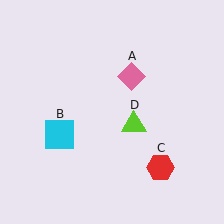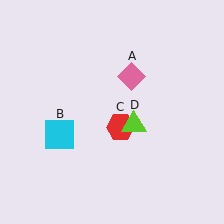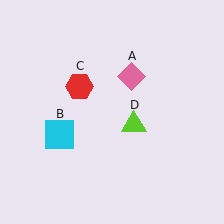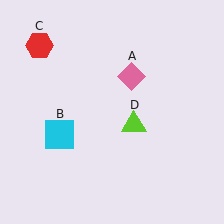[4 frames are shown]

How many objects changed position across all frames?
1 object changed position: red hexagon (object C).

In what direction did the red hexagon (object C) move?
The red hexagon (object C) moved up and to the left.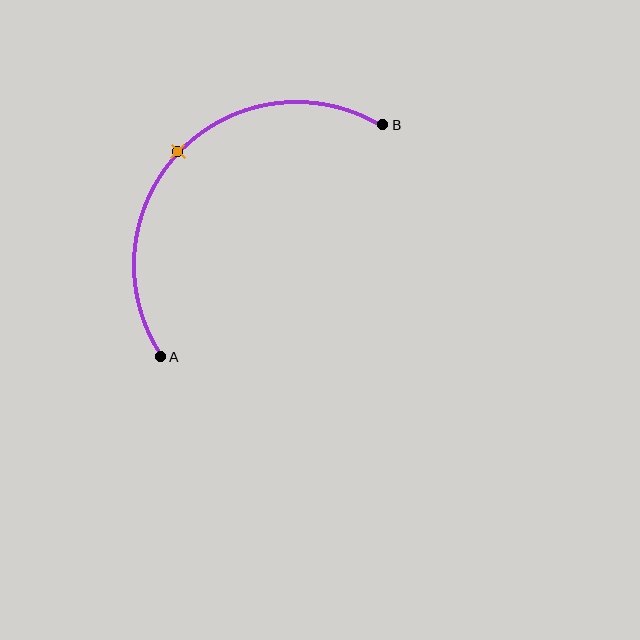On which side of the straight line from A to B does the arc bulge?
The arc bulges above and to the left of the straight line connecting A and B.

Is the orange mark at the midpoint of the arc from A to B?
Yes. The orange mark lies on the arc at equal arc-length from both A and B — it is the arc midpoint.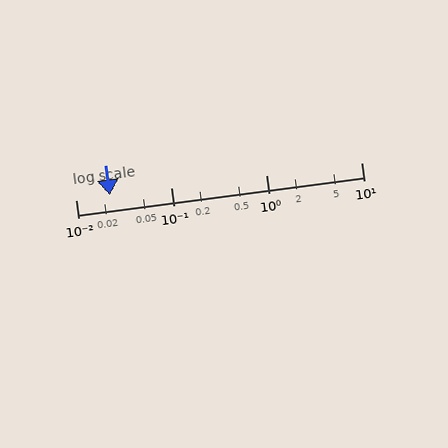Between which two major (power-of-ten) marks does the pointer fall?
The pointer is between 0.01 and 0.1.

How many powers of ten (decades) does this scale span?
The scale spans 3 decades, from 0.01 to 10.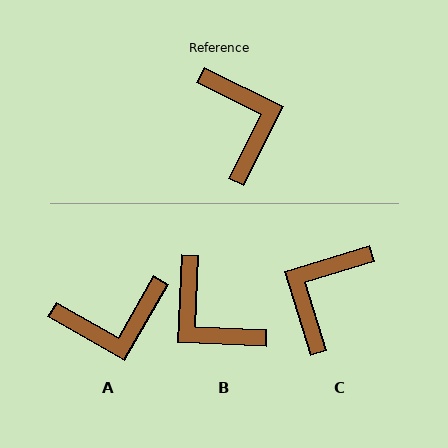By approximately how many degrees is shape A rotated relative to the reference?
Approximately 93 degrees clockwise.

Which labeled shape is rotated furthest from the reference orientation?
B, about 156 degrees away.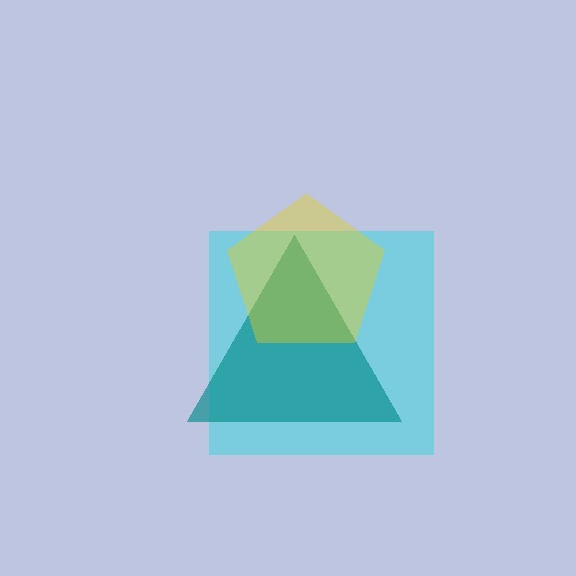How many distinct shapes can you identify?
There are 3 distinct shapes: a cyan square, a teal triangle, a yellow pentagon.